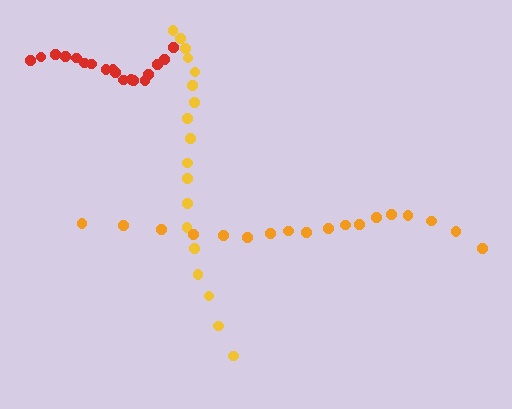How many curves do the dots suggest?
There are 3 distinct paths.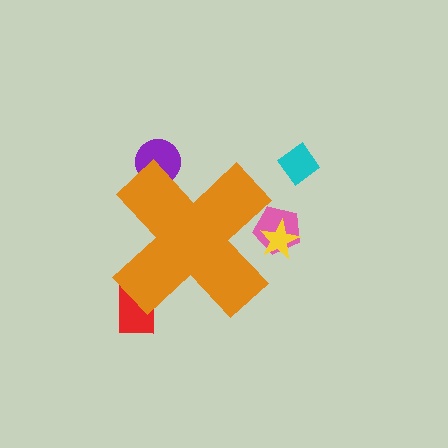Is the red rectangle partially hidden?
Yes, the red rectangle is partially hidden behind the orange cross.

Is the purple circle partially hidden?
Yes, the purple circle is partially hidden behind the orange cross.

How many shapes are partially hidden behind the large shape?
4 shapes are partially hidden.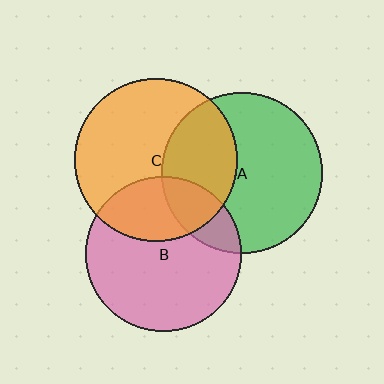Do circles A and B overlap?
Yes.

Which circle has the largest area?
Circle C (orange).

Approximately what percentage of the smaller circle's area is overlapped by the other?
Approximately 20%.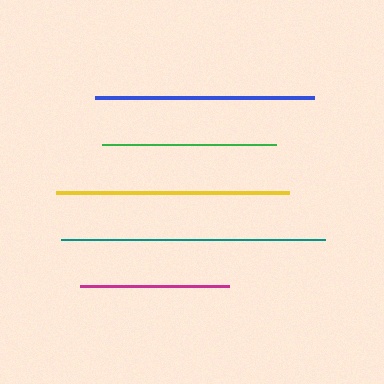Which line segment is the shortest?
The magenta line is the shortest at approximately 148 pixels.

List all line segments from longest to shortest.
From longest to shortest: teal, yellow, blue, green, magenta.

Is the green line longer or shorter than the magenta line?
The green line is longer than the magenta line.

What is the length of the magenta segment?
The magenta segment is approximately 148 pixels long.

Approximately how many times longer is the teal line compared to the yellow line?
The teal line is approximately 1.1 times the length of the yellow line.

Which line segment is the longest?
The teal line is the longest at approximately 264 pixels.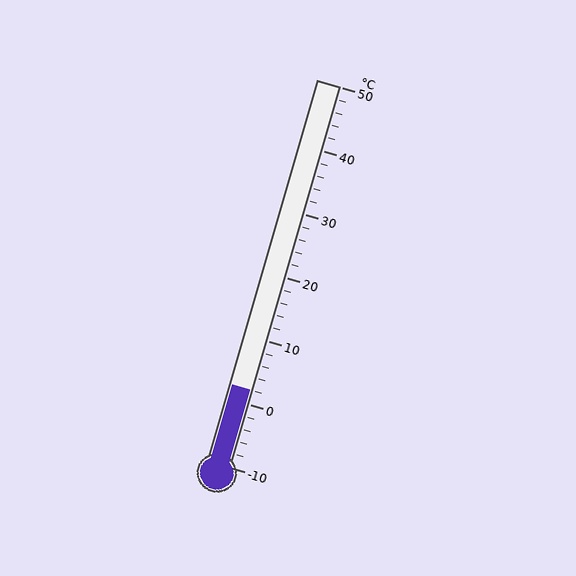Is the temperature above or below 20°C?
The temperature is below 20°C.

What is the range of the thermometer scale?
The thermometer scale ranges from -10°C to 50°C.